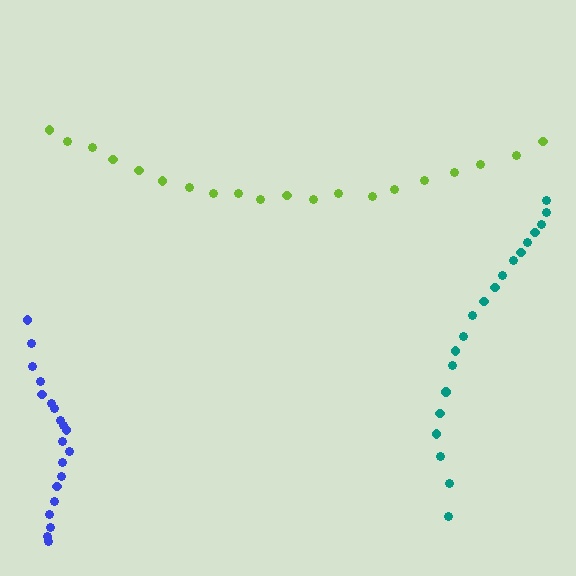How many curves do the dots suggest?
There are 3 distinct paths.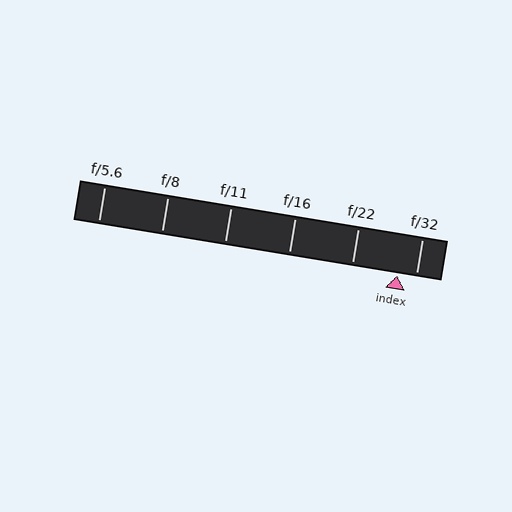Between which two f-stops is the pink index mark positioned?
The index mark is between f/22 and f/32.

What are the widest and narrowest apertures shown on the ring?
The widest aperture shown is f/5.6 and the narrowest is f/32.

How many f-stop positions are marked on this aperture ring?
There are 6 f-stop positions marked.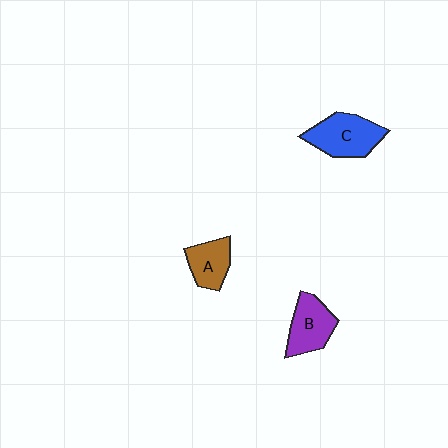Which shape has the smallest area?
Shape A (brown).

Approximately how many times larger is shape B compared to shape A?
Approximately 1.2 times.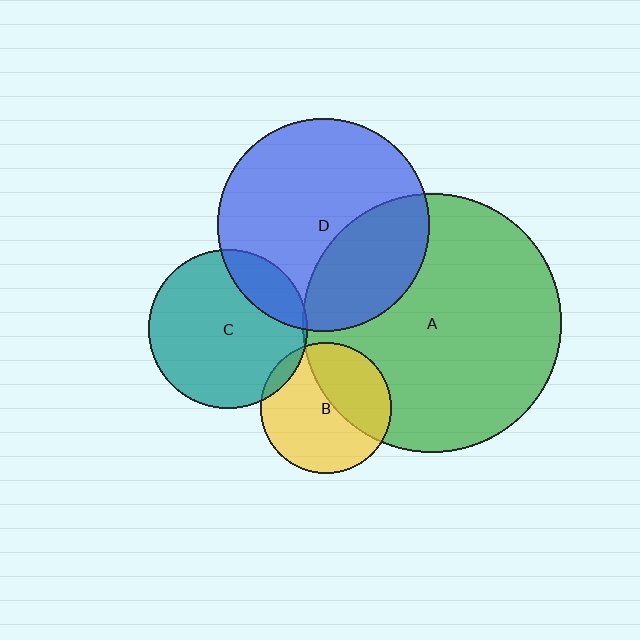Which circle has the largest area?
Circle A (green).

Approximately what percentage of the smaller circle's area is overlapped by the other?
Approximately 20%.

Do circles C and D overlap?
Yes.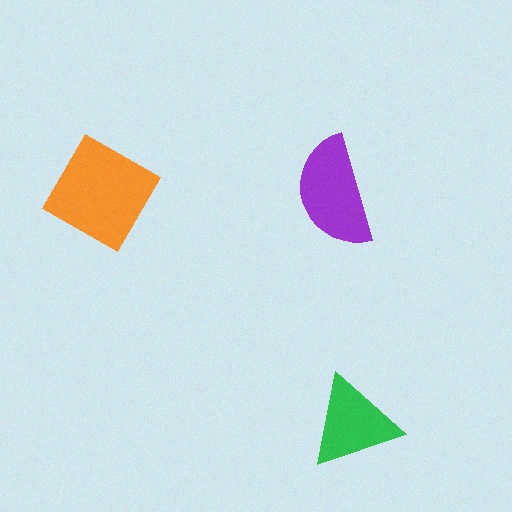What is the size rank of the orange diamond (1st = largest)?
1st.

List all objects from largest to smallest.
The orange diamond, the purple semicircle, the green triangle.